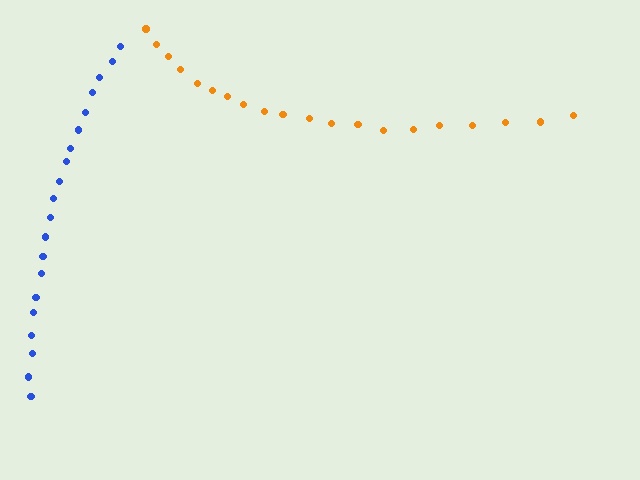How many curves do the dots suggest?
There are 2 distinct paths.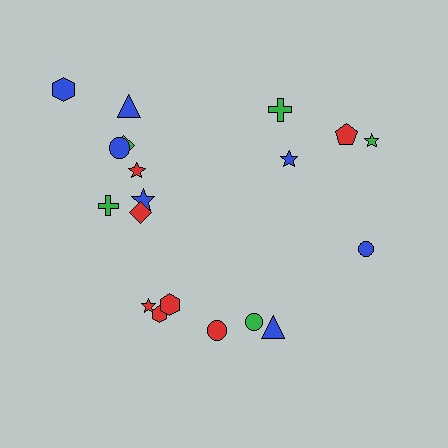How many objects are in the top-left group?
There are 8 objects.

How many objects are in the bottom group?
There are 6 objects.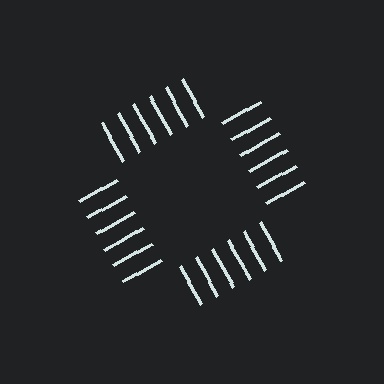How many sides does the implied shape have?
4 sides — the line-ends trace a square.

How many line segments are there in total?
24 — 6 along each of the 4 edges.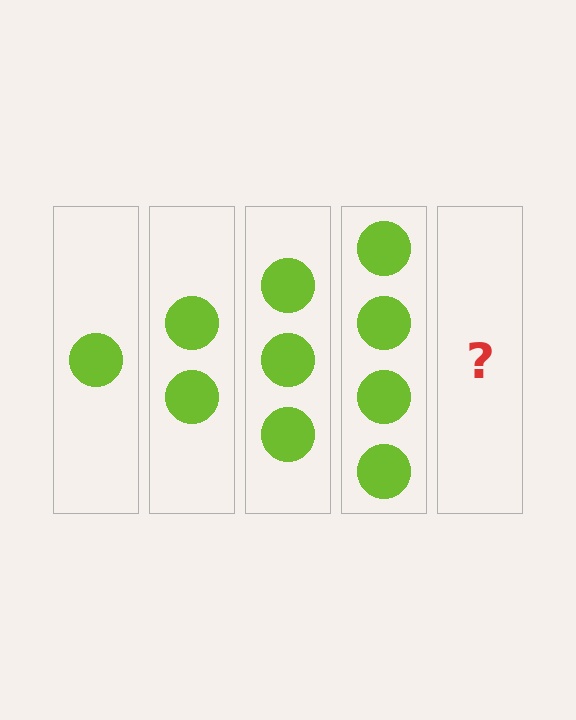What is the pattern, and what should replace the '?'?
The pattern is that each step adds one more circle. The '?' should be 5 circles.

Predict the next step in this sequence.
The next step is 5 circles.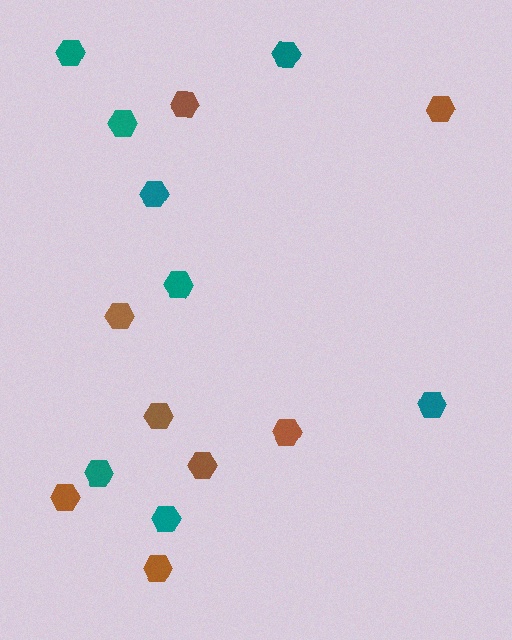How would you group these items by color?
There are 2 groups: one group of teal hexagons (8) and one group of brown hexagons (8).